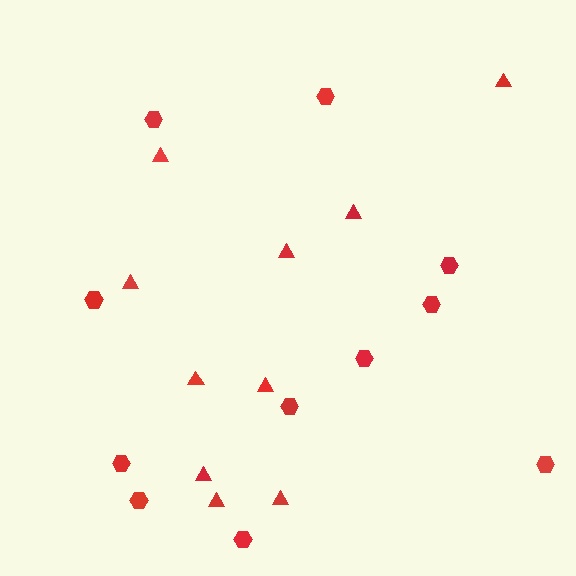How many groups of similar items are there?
There are 2 groups: one group of triangles (10) and one group of hexagons (11).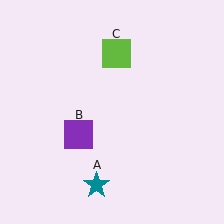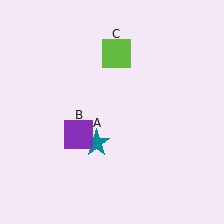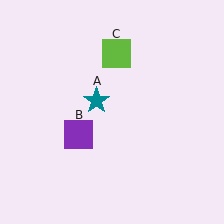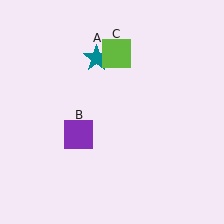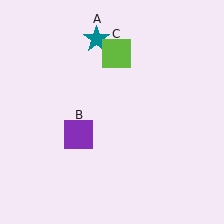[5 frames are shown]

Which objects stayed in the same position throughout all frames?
Purple square (object B) and lime square (object C) remained stationary.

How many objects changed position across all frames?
1 object changed position: teal star (object A).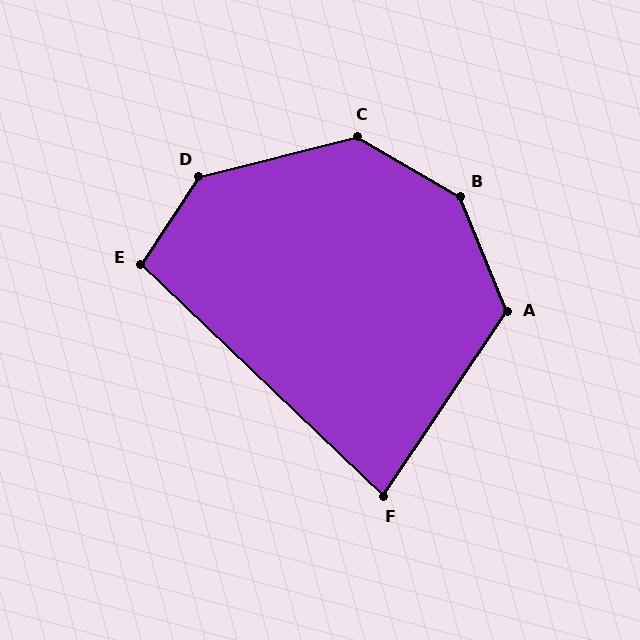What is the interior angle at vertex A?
Approximately 124 degrees (obtuse).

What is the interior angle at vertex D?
Approximately 138 degrees (obtuse).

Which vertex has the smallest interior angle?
F, at approximately 80 degrees.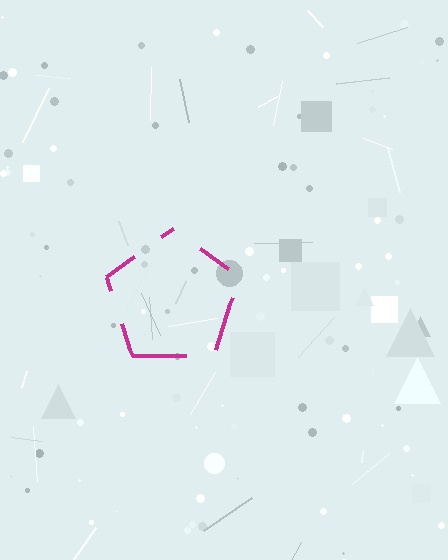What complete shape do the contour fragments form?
The contour fragments form a pentagon.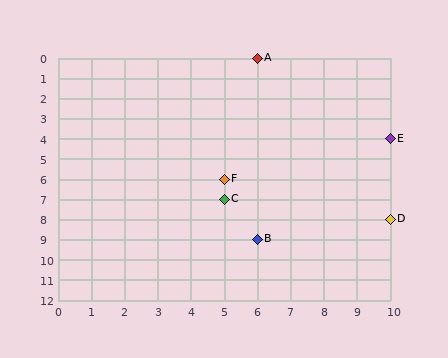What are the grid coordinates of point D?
Point D is at grid coordinates (10, 8).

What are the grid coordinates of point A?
Point A is at grid coordinates (6, 0).